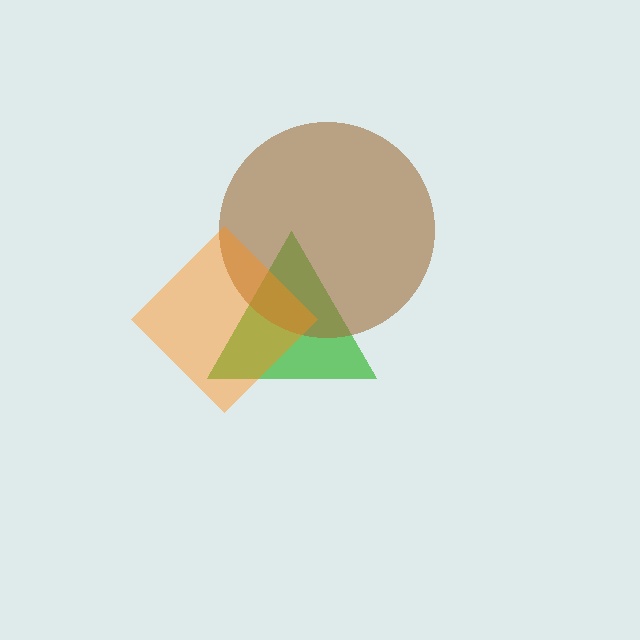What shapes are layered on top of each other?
The layered shapes are: a green triangle, a brown circle, an orange diamond.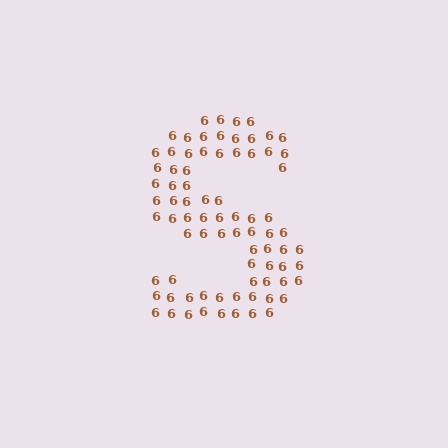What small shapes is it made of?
It is made of small digit 6's.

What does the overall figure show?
The overall figure shows the letter S.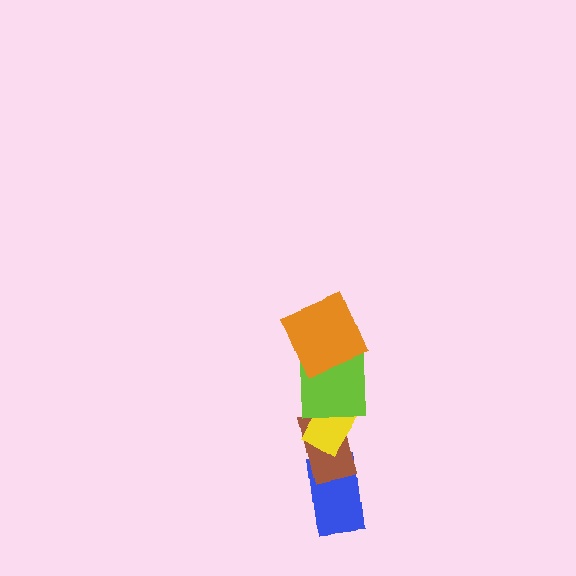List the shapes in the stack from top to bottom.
From top to bottom: the orange square, the lime square, the yellow rectangle, the brown rectangle, the blue rectangle.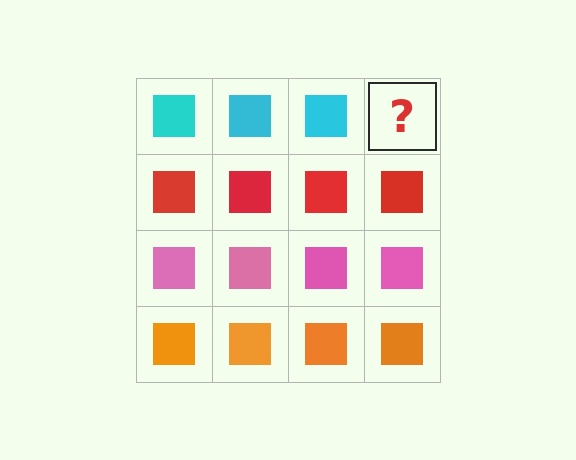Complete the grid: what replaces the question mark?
The question mark should be replaced with a cyan square.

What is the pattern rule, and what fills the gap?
The rule is that each row has a consistent color. The gap should be filled with a cyan square.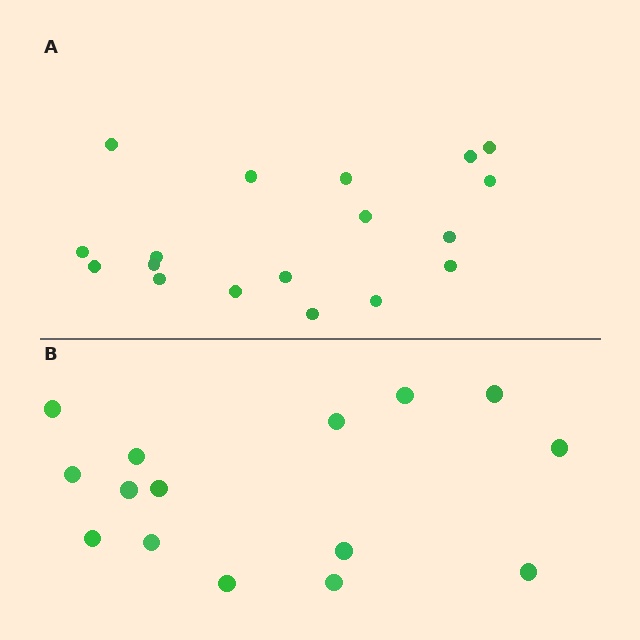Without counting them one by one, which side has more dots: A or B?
Region A (the top region) has more dots.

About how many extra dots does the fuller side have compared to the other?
Region A has just a few more — roughly 2 or 3 more dots than region B.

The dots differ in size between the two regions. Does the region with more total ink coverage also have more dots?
No. Region B has more total ink coverage because its dots are larger, but region A actually contains more individual dots. Total area can be misleading — the number of items is what matters here.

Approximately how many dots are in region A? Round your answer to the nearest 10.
About 20 dots. (The exact count is 18, which rounds to 20.)